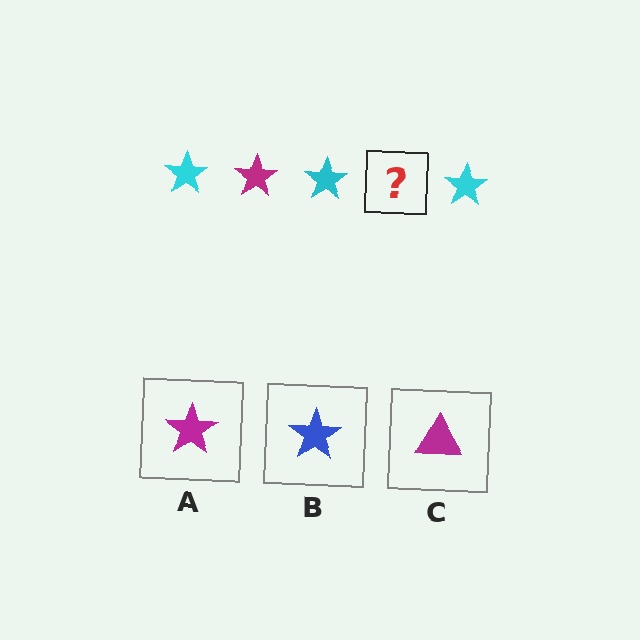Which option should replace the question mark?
Option A.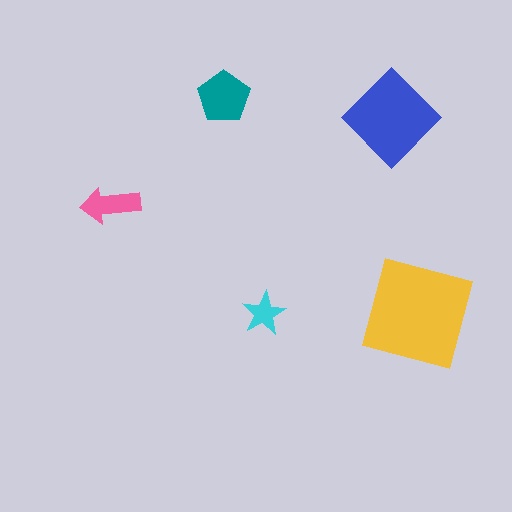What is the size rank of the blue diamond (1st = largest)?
2nd.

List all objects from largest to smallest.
The yellow square, the blue diamond, the teal pentagon, the pink arrow, the cyan star.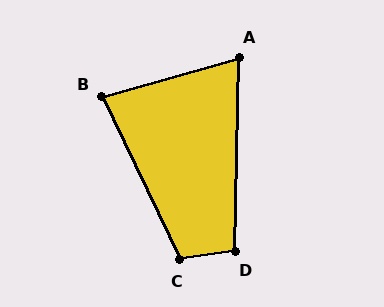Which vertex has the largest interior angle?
C, at approximately 107 degrees.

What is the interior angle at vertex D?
Approximately 100 degrees (obtuse).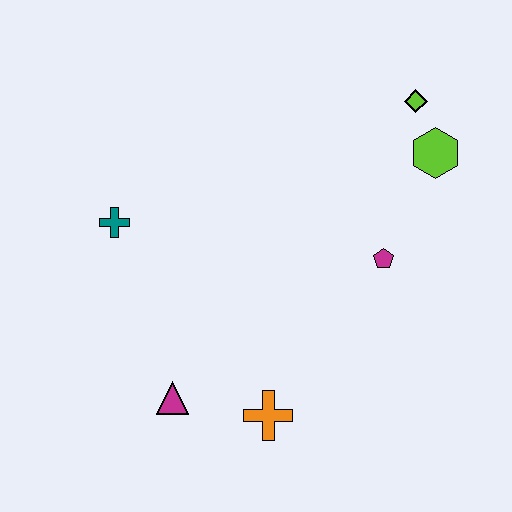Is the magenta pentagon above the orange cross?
Yes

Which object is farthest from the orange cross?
The lime diamond is farthest from the orange cross.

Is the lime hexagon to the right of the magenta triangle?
Yes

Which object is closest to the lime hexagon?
The lime diamond is closest to the lime hexagon.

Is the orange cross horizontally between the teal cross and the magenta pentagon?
Yes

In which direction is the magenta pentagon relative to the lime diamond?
The magenta pentagon is below the lime diamond.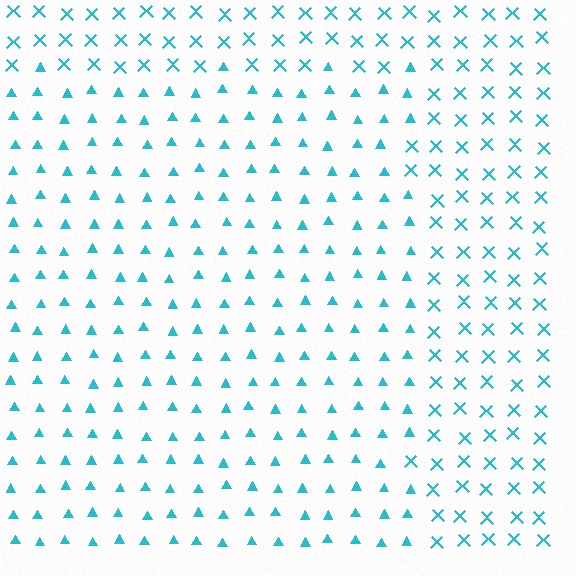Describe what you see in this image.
The image is filled with small cyan elements arranged in a uniform grid. A rectangle-shaped region contains triangles, while the surrounding area contains X marks. The boundary is defined purely by the change in element shape.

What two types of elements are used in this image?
The image uses triangles inside the rectangle region and X marks outside it.